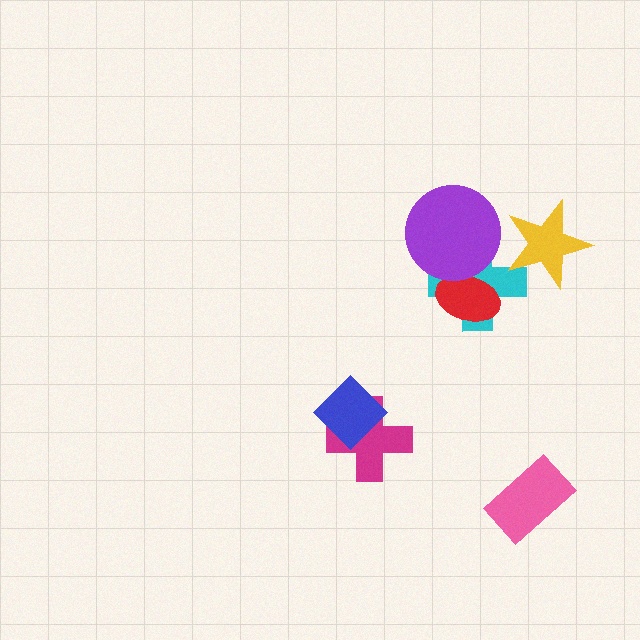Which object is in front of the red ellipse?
The purple circle is in front of the red ellipse.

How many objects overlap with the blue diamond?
1 object overlaps with the blue diamond.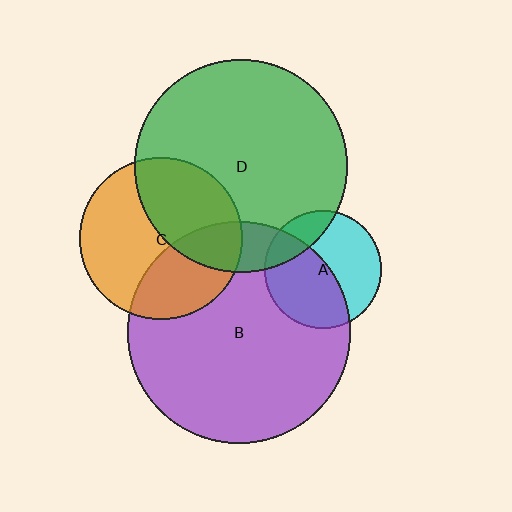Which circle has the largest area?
Circle B (purple).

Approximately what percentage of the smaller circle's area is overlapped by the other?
Approximately 50%.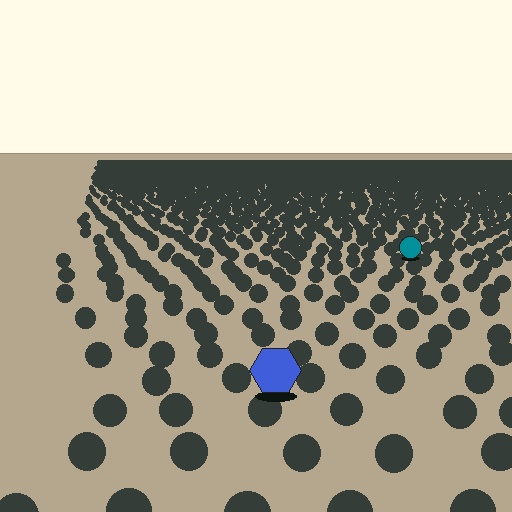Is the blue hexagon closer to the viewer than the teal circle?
Yes. The blue hexagon is closer — you can tell from the texture gradient: the ground texture is coarser near it.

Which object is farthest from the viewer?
The teal circle is farthest from the viewer. It appears smaller and the ground texture around it is denser.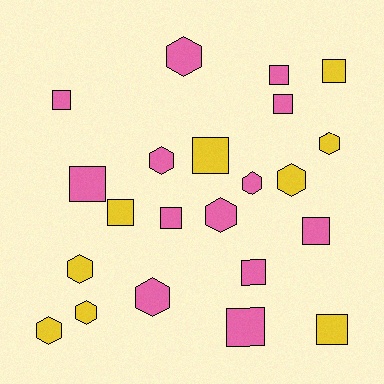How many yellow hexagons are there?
There are 5 yellow hexagons.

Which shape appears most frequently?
Square, with 12 objects.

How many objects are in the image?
There are 22 objects.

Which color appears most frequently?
Pink, with 13 objects.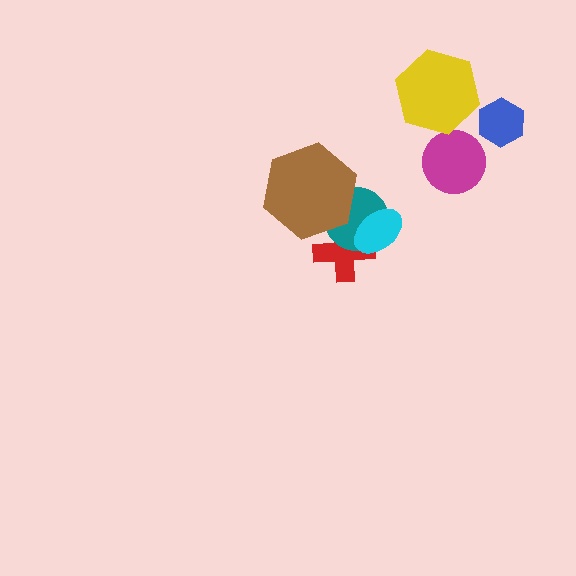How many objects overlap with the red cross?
3 objects overlap with the red cross.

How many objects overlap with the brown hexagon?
2 objects overlap with the brown hexagon.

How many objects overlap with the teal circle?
3 objects overlap with the teal circle.